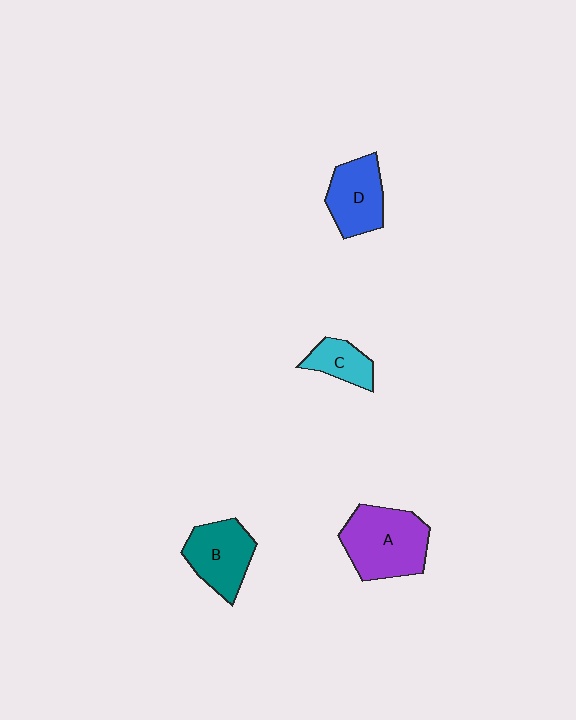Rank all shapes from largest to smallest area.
From largest to smallest: A (purple), B (teal), D (blue), C (cyan).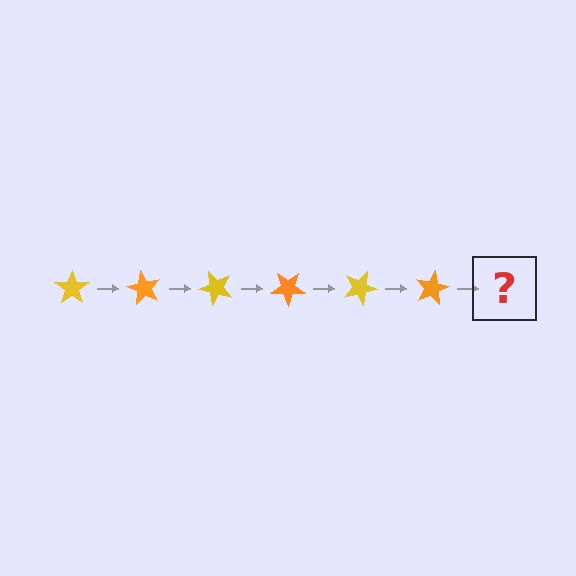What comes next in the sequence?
The next element should be a yellow star, rotated 360 degrees from the start.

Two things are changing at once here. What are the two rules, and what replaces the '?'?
The two rules are that it rotates 60 degrees each step and the color cycles through yellow and orange. The '?' should be a yellow star, rotated 360 degrees from the start.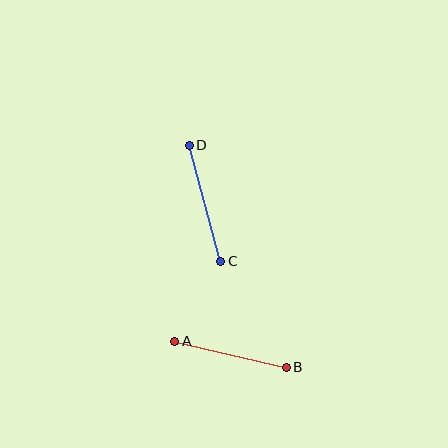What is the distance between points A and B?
The distance is approximately 115 pixels.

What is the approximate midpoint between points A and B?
The midpoint is at approximately (230, 354) pixels.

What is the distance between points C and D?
The distance is approximately 120 pixels.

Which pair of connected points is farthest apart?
Points C and D are farthest apart.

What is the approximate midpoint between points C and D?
The midpoint is at approximately (205, 203) pixels.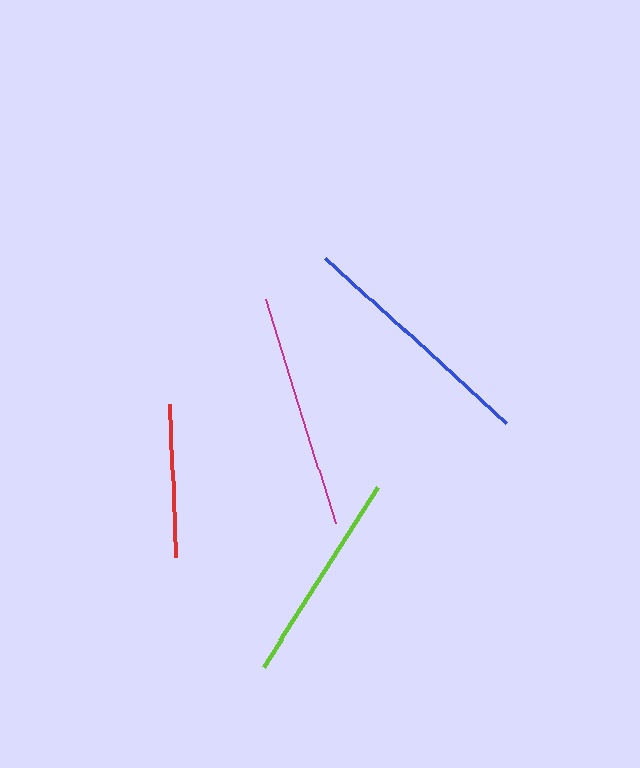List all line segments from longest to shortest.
From longest to shortest: blue, magenta, lime, red.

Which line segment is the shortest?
The red line is the shortest at approximately 153 pixels.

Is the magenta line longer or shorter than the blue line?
The blue line is longer than the magenta line.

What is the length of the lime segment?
The lime segment is approximately 213 pixels long.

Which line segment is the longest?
The blue line is the longest at approximately 245 pixels.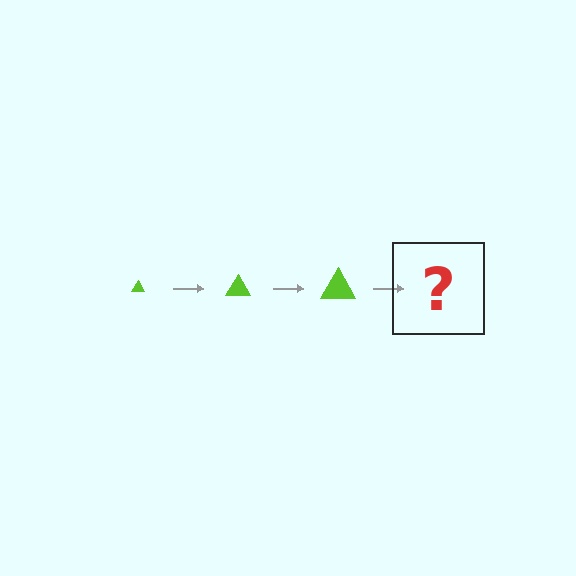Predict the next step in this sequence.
The next step is a lime triangle, larger than the previous one.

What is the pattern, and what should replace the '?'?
The pattern is that the triangle gets progressively larger each step. The '?' should be a lime triangle, larger than the previous one.